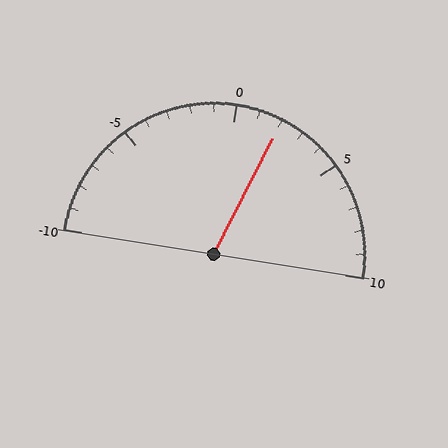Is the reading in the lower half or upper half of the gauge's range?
The reading is in the upper half of the range (-10 to 10).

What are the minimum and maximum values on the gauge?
The gauge ranges from -10 to 10.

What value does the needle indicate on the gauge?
The needle indicates approximately 2.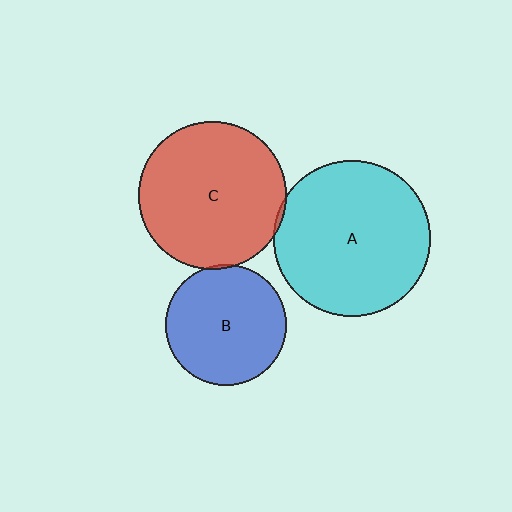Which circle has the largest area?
Circle A (cyan).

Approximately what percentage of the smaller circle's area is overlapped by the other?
Approximately 5%.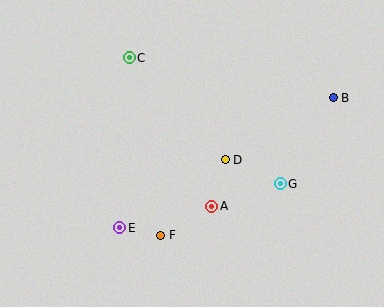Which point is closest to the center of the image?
Point D at (225, 160) is closest to the center.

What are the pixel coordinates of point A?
Point A is at (212, 206).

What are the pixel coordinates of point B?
Point B is at (333, 98).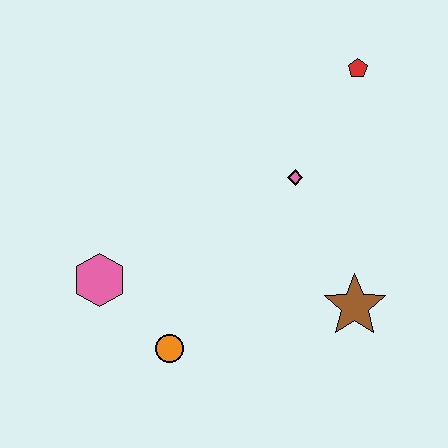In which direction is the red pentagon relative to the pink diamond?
The red pentagon is above the pink diamond.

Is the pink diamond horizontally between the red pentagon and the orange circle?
Yes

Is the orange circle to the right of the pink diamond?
No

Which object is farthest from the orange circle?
The red pentagon is farthest from the orange circle.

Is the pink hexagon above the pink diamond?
No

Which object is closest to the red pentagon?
The pink diamond is closest to the red pentagon.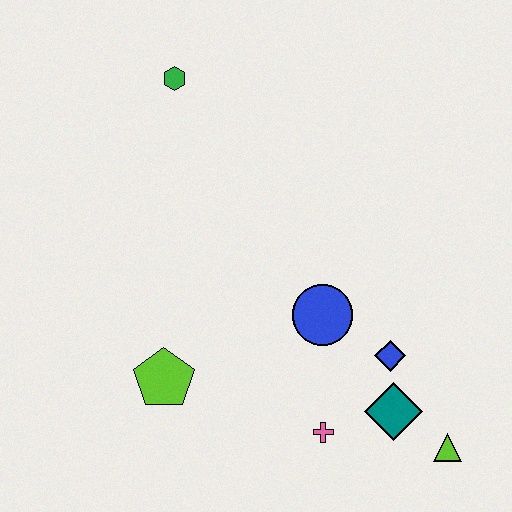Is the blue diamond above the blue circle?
No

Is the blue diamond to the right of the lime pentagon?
Yes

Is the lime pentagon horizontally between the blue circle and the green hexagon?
No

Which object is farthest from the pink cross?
The green hexagon is farthest from the pink cross.